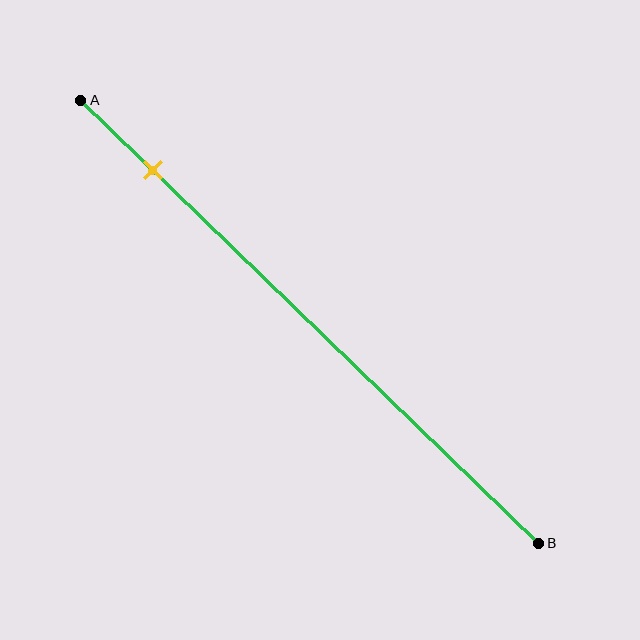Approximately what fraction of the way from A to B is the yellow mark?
The yellow mark is approximately 15% of the way from A to B.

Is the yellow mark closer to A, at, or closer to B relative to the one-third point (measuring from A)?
The yellow mark is closer to point A than the one-third point of segment AB.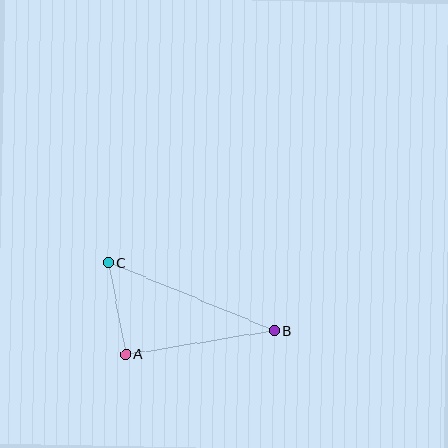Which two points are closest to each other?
Points A and C are closest to each other.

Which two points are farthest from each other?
Points B and C are farthest from each other.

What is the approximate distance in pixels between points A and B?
The distance between A and B is approximately 150 pixels.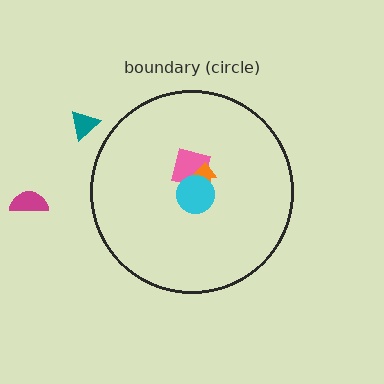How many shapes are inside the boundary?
4 inside, 2 outside.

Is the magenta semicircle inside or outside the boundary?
Outside.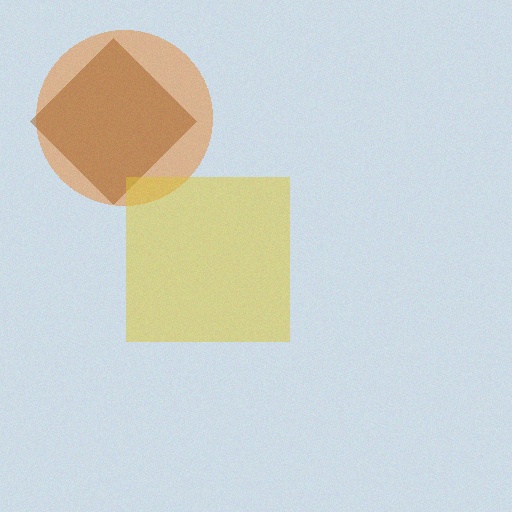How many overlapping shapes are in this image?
There are 3 overlapping shapes in the image.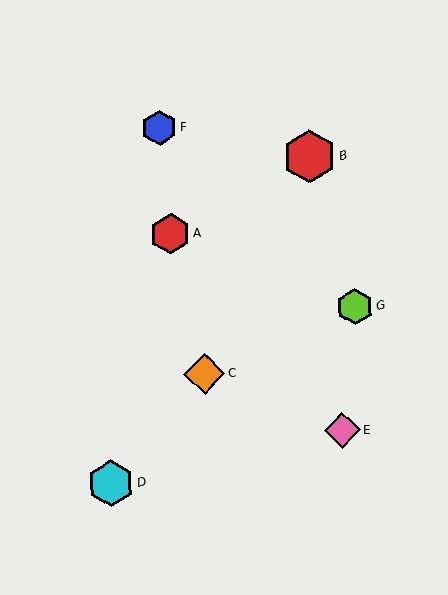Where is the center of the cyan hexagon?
The center of the cyan hexagon is at (111, 483).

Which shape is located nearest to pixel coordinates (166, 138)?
The blue hexagon (labeled F) at (159, 128) is nearest to that location.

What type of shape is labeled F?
Shape F is a blue hexagon.